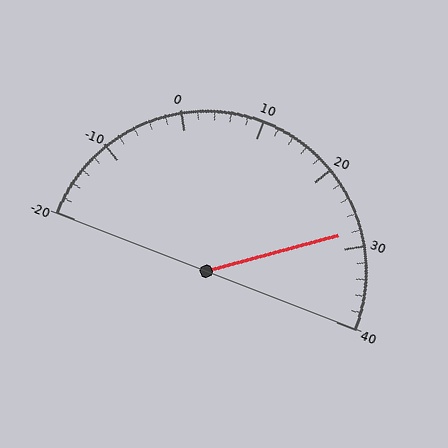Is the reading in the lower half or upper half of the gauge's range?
The reading is in the upper half of the range (-20 to 40).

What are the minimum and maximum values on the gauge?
The gauge ranges from -20 to 40.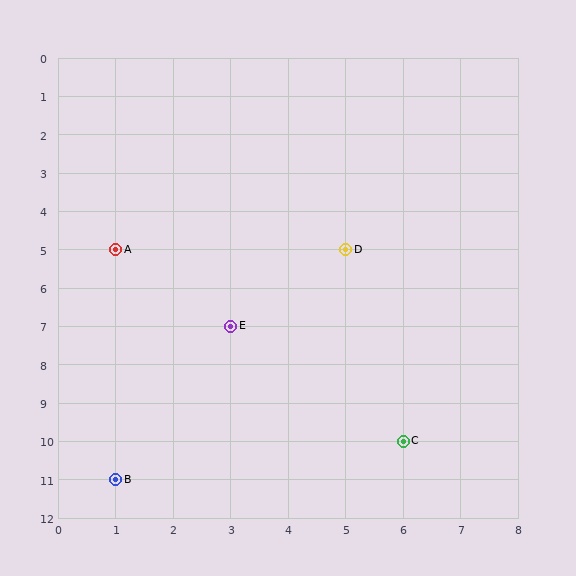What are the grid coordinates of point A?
Point A is at grid coordinates (1, 5).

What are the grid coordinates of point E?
Point E is at grid coordinates (3, 7).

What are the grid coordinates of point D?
Point D is at grid coordinates (5, 5).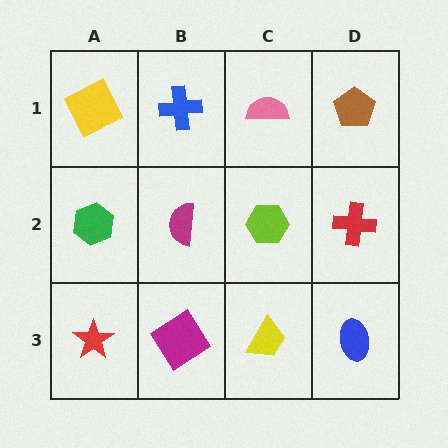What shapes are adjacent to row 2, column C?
A pink semicircle (row 1, column C), a yellow trapezoid (row 3, column C), a magenta semicircle (row 2, column B), a red cross (row 2, column D).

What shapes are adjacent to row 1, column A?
A green hexagon (row 2, column A), a blue cross (row 1, column B).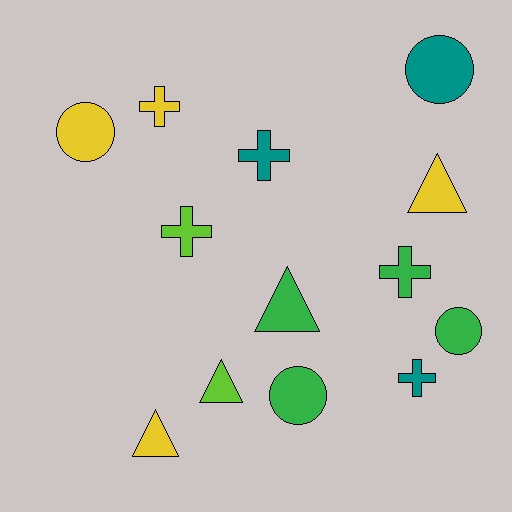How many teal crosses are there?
There are 2 teal crosses.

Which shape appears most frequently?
Cross, with 5 objects.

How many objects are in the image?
There are 13 objects.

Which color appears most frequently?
Yellow, with 4 objects.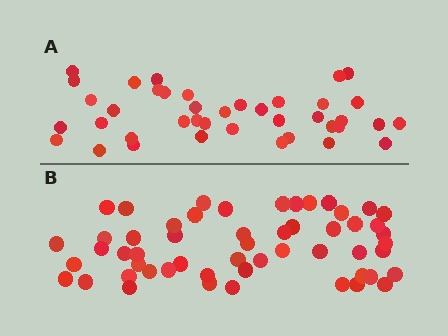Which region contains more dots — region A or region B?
Region B (the bottom region) has more dots.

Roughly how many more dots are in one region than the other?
Region B has approximately 15 more dots than region A.